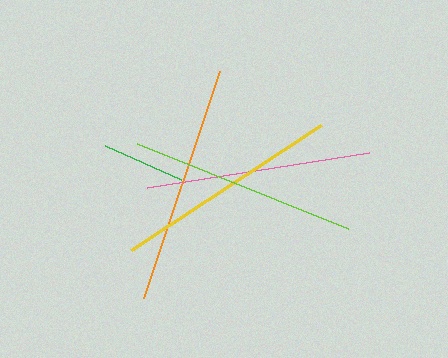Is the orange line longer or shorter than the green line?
The orange line is longer than the green line.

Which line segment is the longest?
The orange line is the longest at approximately 239 pixels.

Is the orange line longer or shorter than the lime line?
The orange line is longer than the lime line.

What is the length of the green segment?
The green segment is approximately 83 pixels long.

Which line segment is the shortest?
The green line is the shortest at approximately 83 pixels.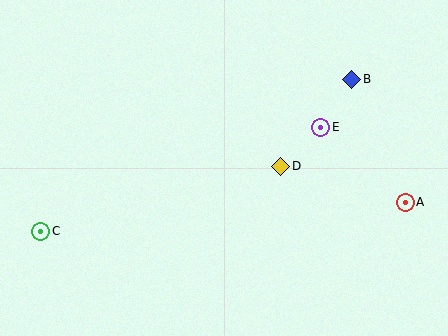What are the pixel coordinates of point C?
Point C is at (41, 231).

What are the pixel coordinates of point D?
Point D is at (281, 166).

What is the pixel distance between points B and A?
The distance between B and A is 134 pixels.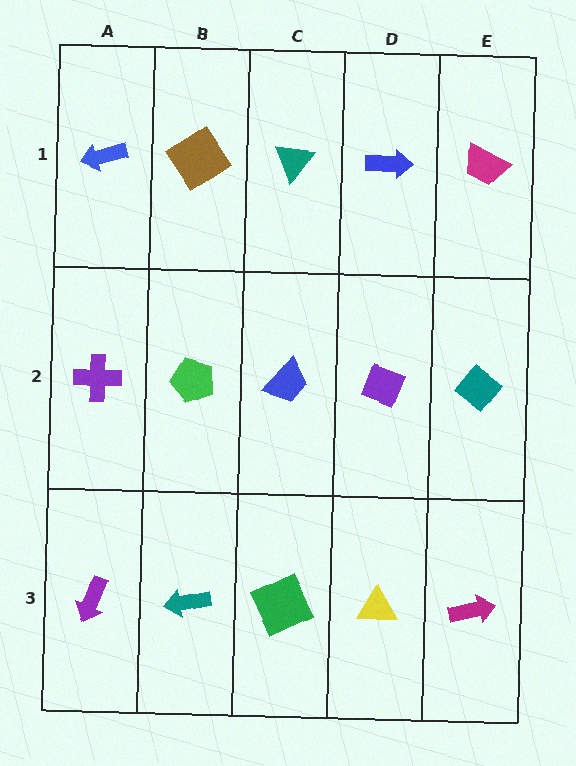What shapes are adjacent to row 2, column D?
A blue arrow (row 1, column D), a yellow triangle (row 3, column D), a blue trapezoid (row 2, column C), a teal diamond (row 2, column E).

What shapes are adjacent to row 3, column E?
A teal diamond (row 2, column E), a yellow triangle (row 3, column D).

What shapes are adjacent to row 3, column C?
A blue trapezoid (row 2, column C), a teal arrow (row 3, column B), a yellow triangle (row 3, column D).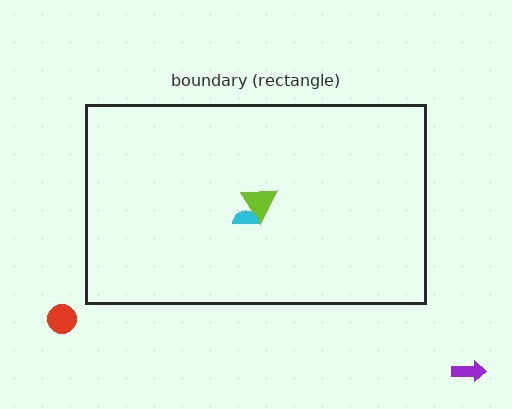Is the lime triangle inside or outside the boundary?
Inside.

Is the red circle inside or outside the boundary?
Outside.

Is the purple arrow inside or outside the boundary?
Outside.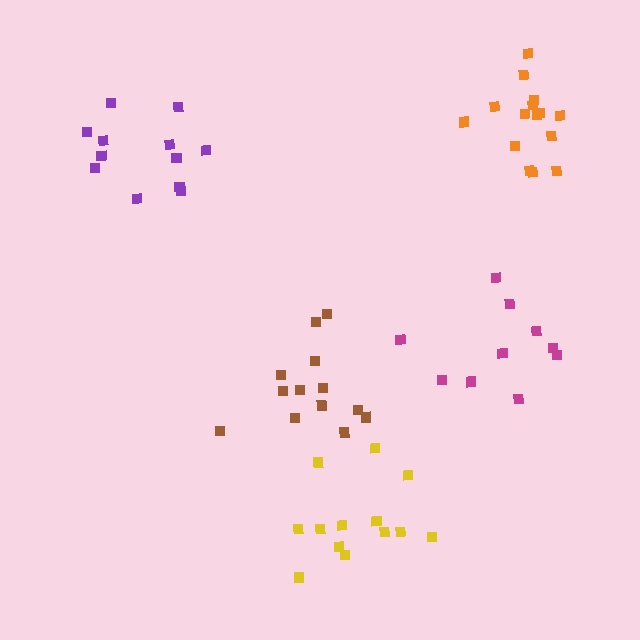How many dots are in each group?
Group 1: 10 dots, Group 2: 13 dots, Group 3: 15 dots, Group 4: 13 dots, Group 5: 13 dots (64 total).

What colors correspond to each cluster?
The clusters are colored: magenta, purple, orange, brown, yellow.